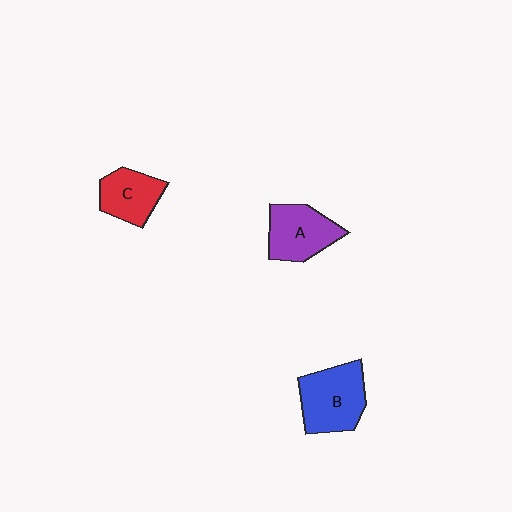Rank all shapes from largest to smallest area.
From largest to smallest: B (blue), A (purple), C (red).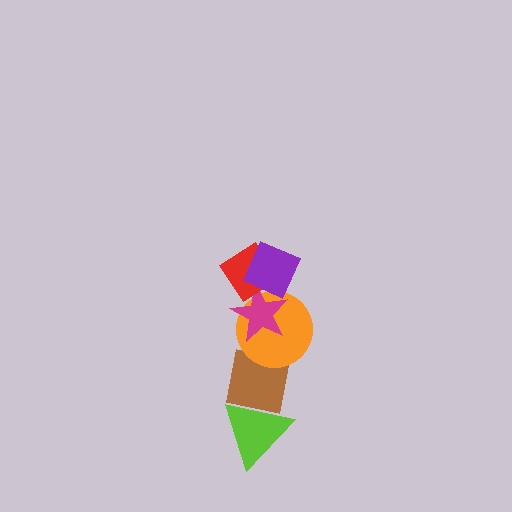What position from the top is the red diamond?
The red diamond is 2nd from the top.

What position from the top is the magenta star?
The magenta star is 3rd from the top.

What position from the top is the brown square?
The brown square is 5th from the top.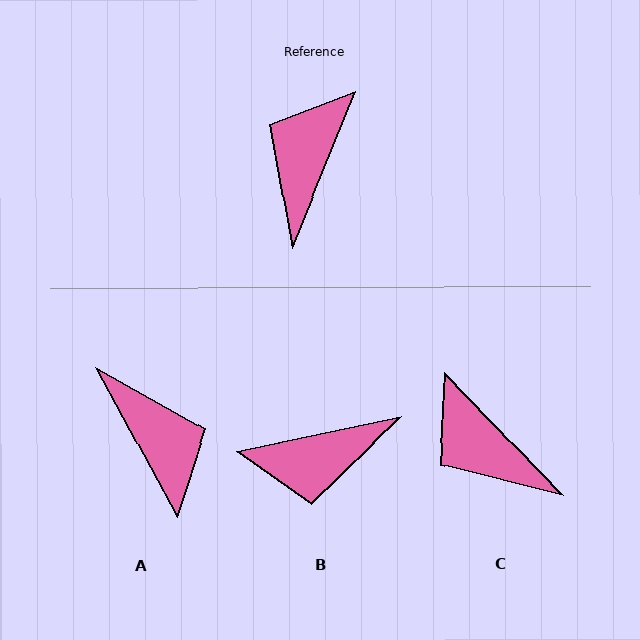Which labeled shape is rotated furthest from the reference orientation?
A, about 129 degrees away.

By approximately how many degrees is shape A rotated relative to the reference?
Approximately 129 degrees clockwise.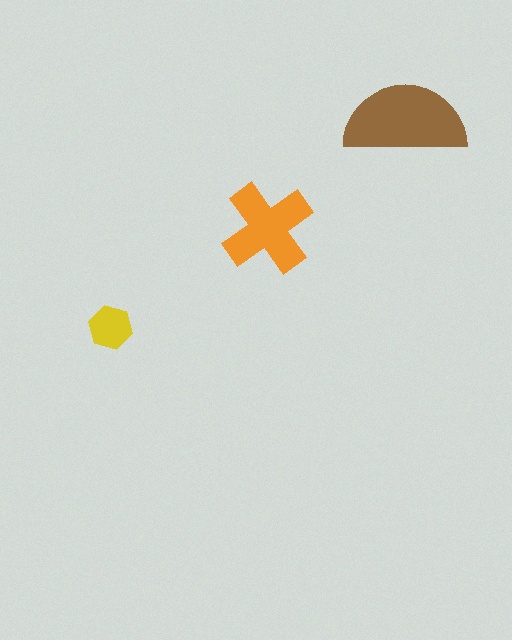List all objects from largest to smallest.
The brown semicircle, the orange cross, the yellow hexagon.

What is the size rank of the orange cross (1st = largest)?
2nd.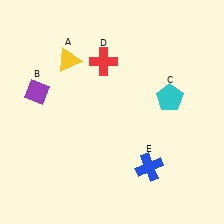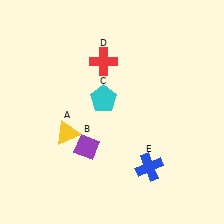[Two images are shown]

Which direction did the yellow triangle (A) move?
The yellow triangle (A) moved down.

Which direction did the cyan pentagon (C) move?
The cyan pentagon (C) moved left.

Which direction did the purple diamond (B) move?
The purple diamond (B) moved down.